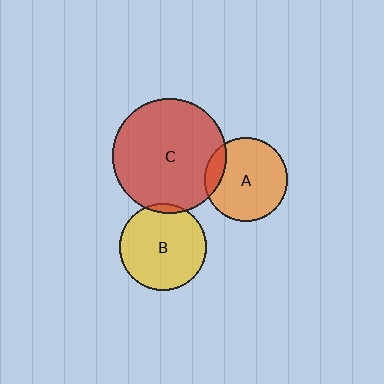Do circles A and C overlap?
Yes.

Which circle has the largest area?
Circle C (red).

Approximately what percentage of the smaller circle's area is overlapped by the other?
Approximately 15%.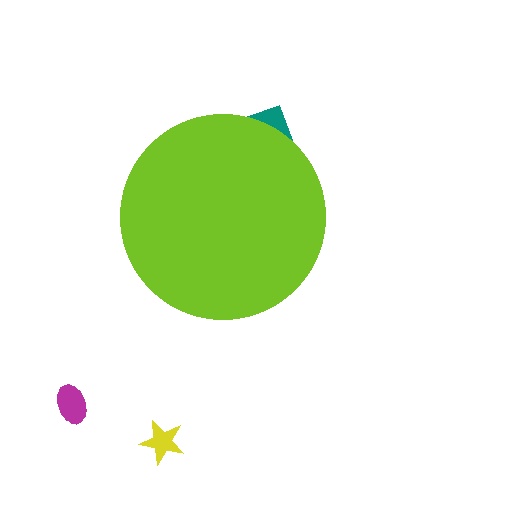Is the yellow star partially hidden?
No, the yellow star is fully visible.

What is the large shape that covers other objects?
A lime circle.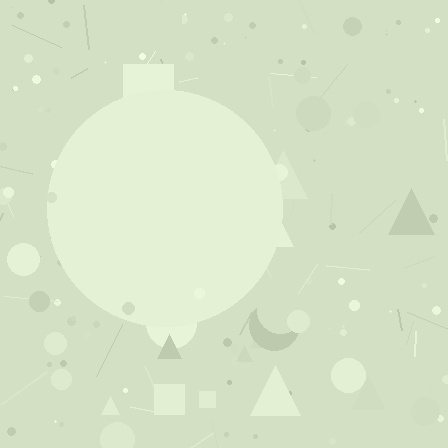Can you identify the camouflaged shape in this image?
The camouflaged shape is a circle.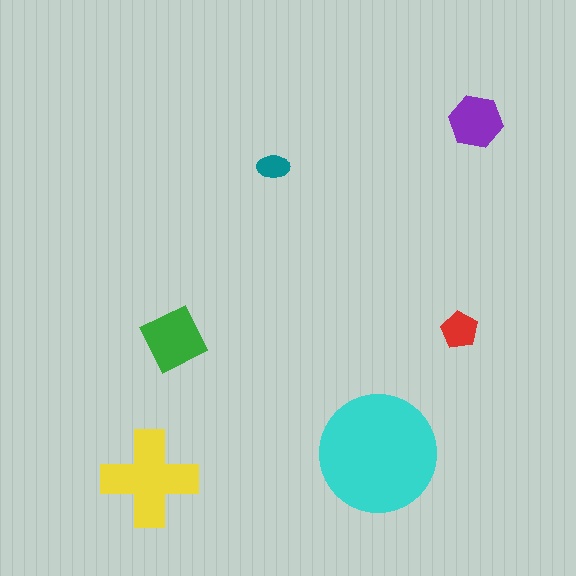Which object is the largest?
The cyan circle.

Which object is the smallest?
The teal ellipse.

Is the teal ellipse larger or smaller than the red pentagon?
Smaller.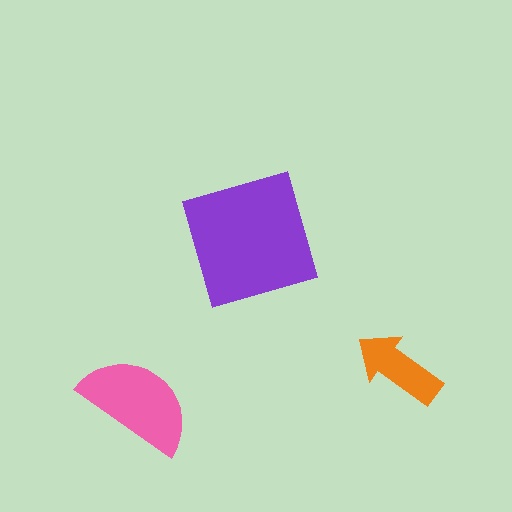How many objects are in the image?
There are 3 objects in the image.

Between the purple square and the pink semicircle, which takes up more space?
The purple square.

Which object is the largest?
The purple square.